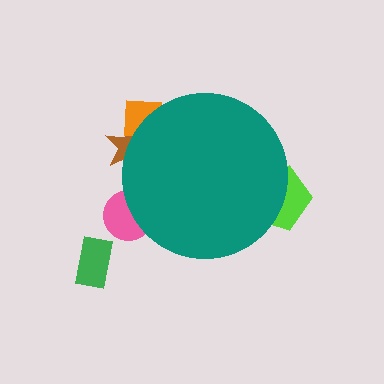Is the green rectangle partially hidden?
No, the green rectangle is fully visible.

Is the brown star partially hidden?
Yes, the brown star is partially hidden behind the teal circle.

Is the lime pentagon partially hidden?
Yes, the lime pentagon is partially hidden behind the teal circle.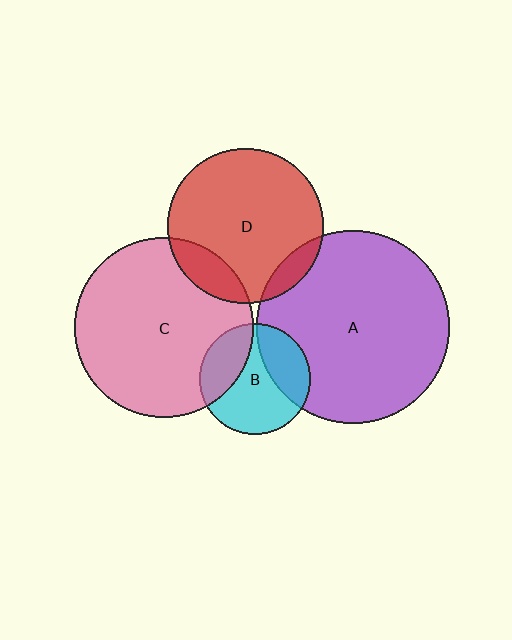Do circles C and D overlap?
Yes.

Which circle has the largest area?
Circle A (purple).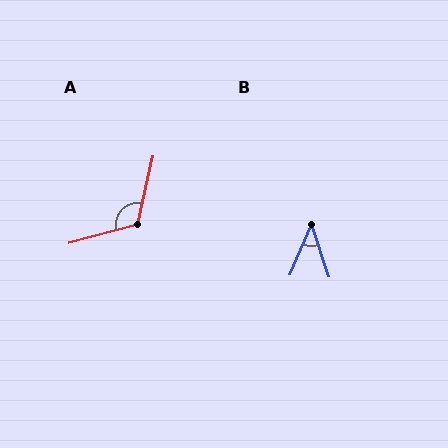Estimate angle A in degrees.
Approximately 118 degrees.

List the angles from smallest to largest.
B (41°), A (118°).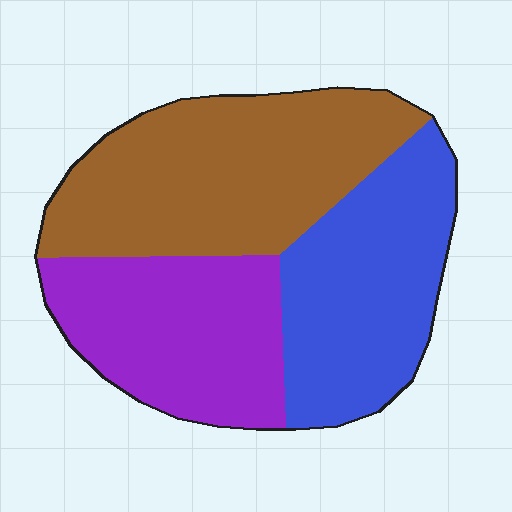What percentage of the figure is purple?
Purple takes up between a quarter and a half of the figure.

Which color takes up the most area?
Brown, at roughly 40%.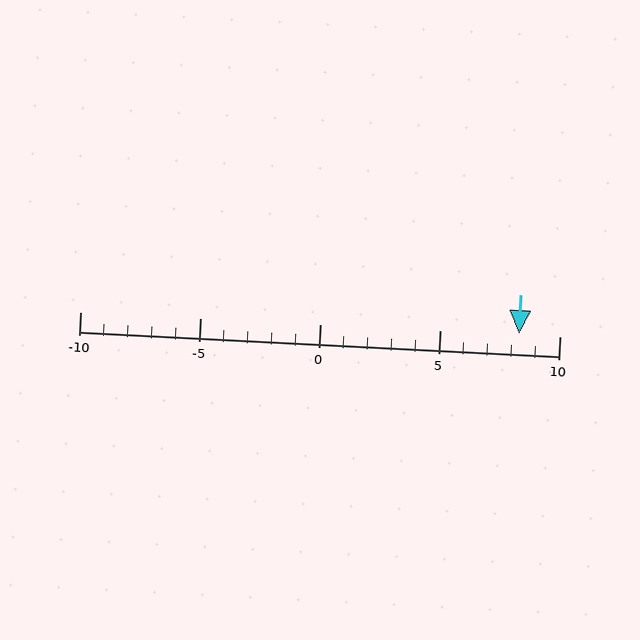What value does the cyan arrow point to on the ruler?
The cyan arrow points to approximately 8.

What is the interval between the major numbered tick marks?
The major tick marks are spaced 5 units apart.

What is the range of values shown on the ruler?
The ruler shows values from -10 to 10.